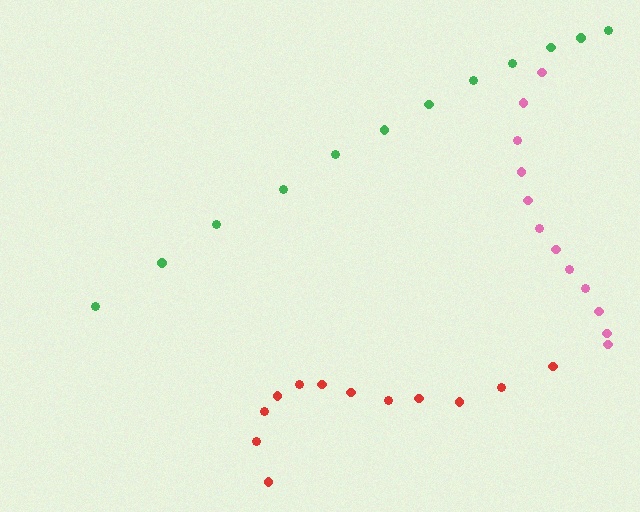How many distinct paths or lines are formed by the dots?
There are 3 distinct paths.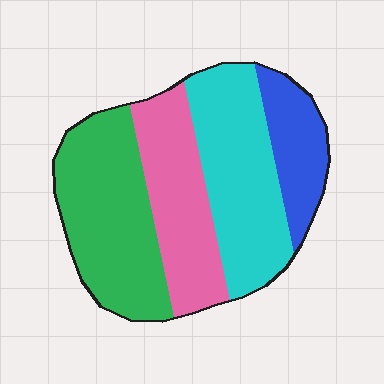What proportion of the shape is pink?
Pink takes up about one quarter (1/4) of the shape.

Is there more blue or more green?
Green.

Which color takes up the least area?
Blue, at roughly 15%.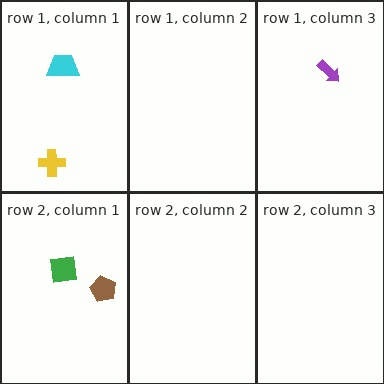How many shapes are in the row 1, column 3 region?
1.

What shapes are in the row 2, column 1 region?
The brown pentagon, the green square.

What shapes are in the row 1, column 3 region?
The purple arrow.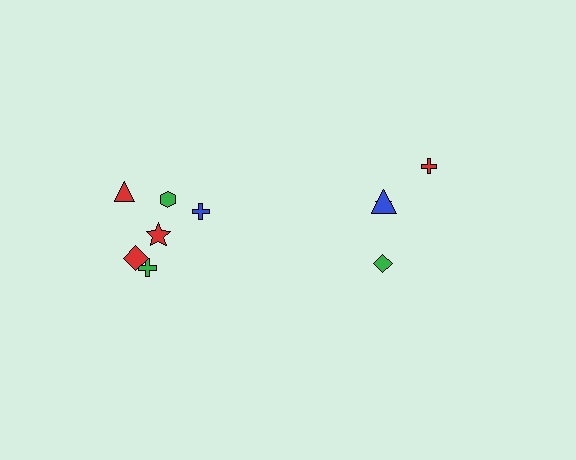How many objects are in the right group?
There are 4 objects.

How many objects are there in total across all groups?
There are 10 objects.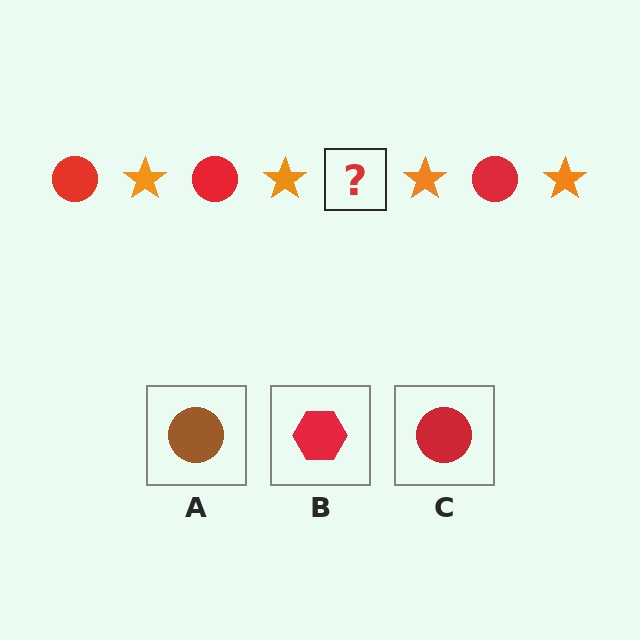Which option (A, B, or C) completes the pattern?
C.